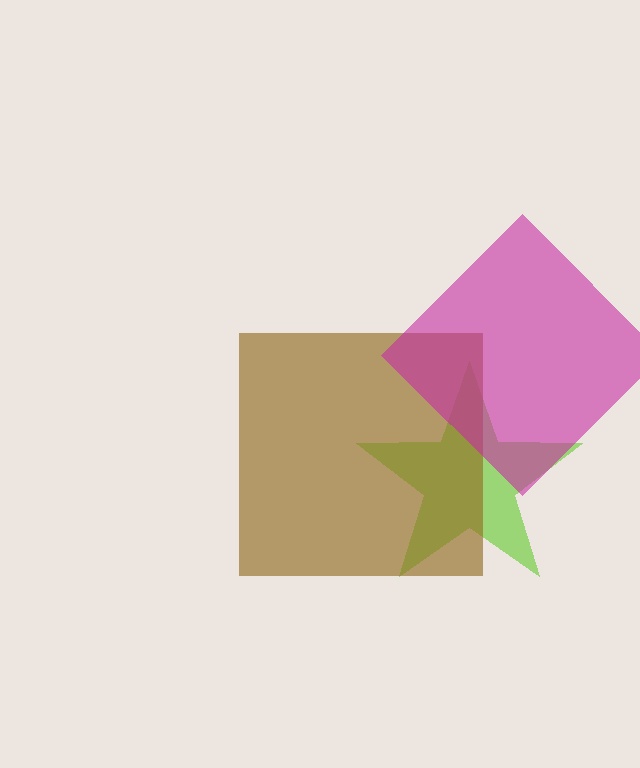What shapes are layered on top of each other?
The layered shapes are: a lime star, a brown square, a magenta diamond.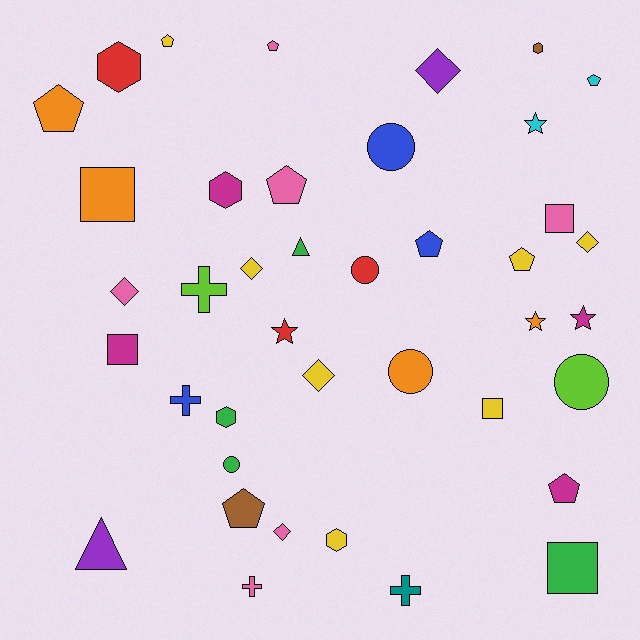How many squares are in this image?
There are 5 squares.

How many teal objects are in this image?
There is 1 teal object.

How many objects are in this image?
There are 40 objects.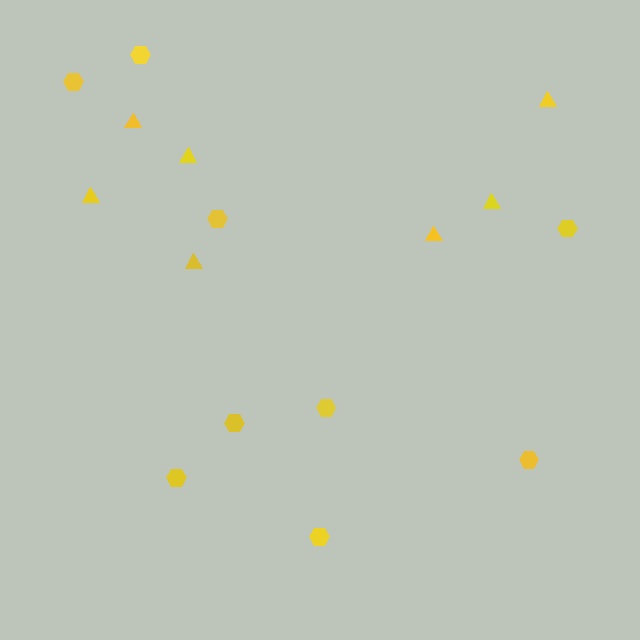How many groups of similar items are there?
There are 2 groups: one group of hexagons (9) and one group of triangles (7).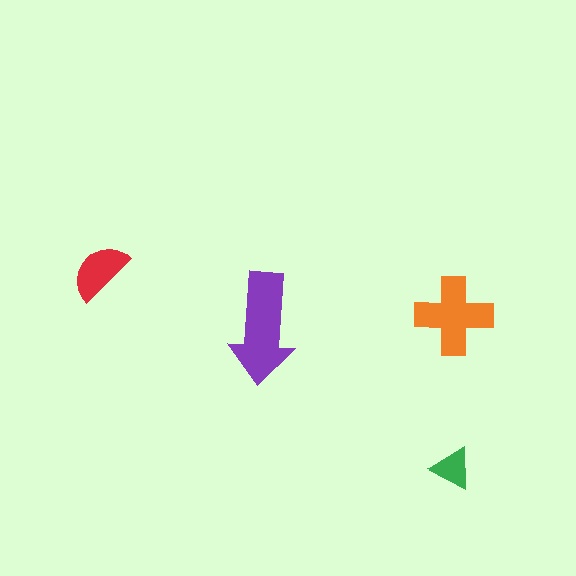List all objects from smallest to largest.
The green triangle, the red semicircle, the orange cross, the purple arrow.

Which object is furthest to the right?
The orange cross is rightmost.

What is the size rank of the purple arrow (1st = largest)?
1st.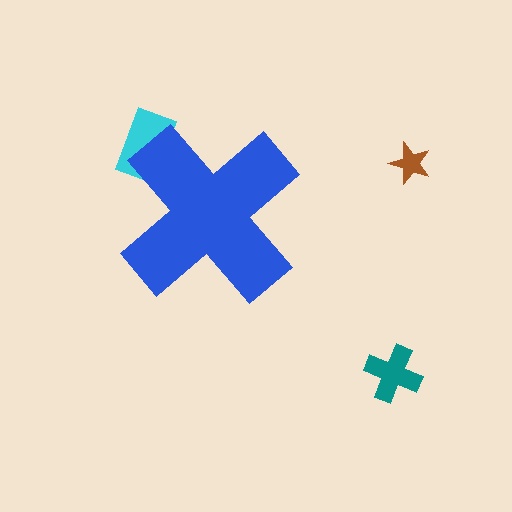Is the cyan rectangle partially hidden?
Yes, the cyan rectangle is partially hidden behind the blue cross.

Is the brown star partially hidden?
No, the brown star is fully visible.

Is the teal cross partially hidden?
No, the teal cross is fully visible.